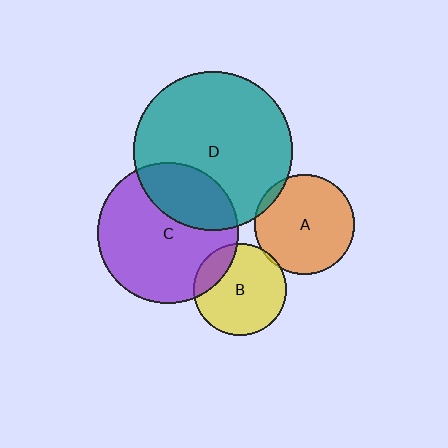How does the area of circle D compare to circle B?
Approximately 2.9 times.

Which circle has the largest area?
Circle D (teal).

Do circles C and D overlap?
Yes.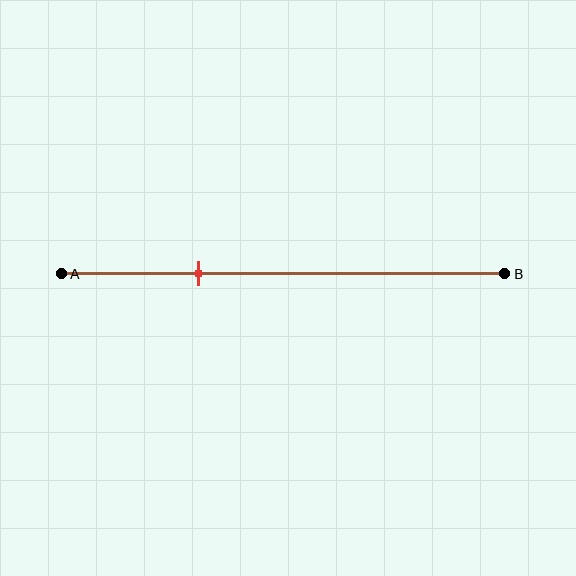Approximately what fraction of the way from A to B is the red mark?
The red mark is approximately 30% of the way from A to B.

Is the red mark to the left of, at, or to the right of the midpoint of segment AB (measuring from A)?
The red mark is to the left of the midpoint of segment AB.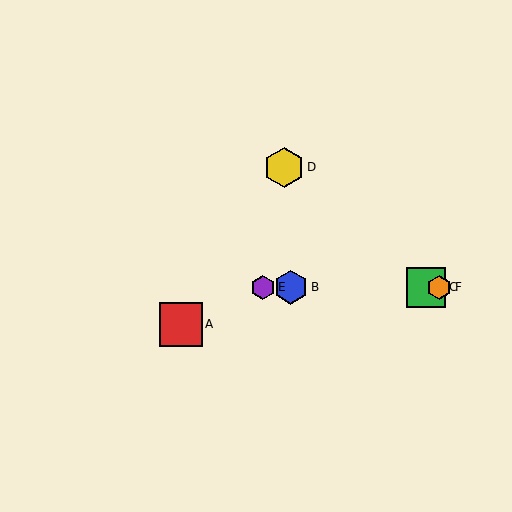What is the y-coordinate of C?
Object C is at y≈287.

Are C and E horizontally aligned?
Yes, both are at y≈287.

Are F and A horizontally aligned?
No, F is at y≈287 and A is at y≈324.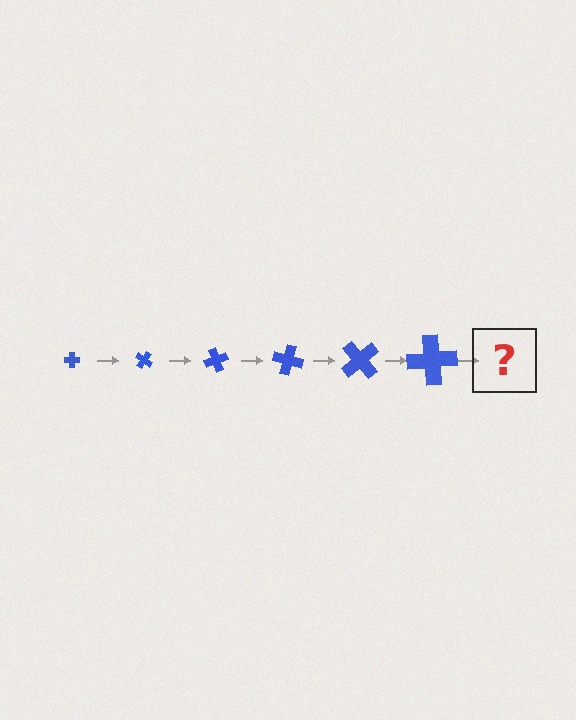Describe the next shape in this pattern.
It should be a cross, larger than the previous one and rotated 210 degrees from the start.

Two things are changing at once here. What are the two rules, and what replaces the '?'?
The two rules are that the cross grows larger each step and it rotates 35 degrees each step. The '?' should be a cross, larger than the previous one and rotated 210 degrees from the start.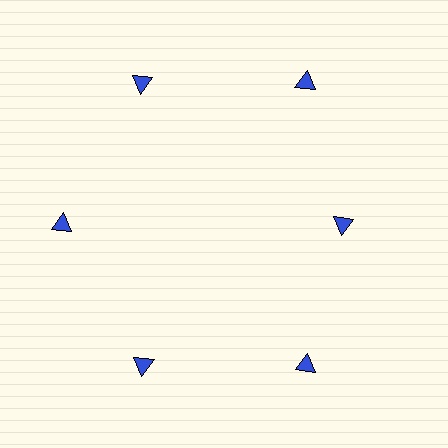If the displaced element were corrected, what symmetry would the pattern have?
It would have 6-fold rotational symmetry — the pattern would map onto itself every 60 degrees.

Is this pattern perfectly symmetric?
No. The 6 blue triangles are arranged in a ring, but one element near the 3 o'clock position is pulled inward toward the center, breaking the 6-fold rotational symmetry.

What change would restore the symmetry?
The symmetry would be restored by moving it outward, back onto the ring so that all 6 triangles sit at equal angles and equal distance from the center.